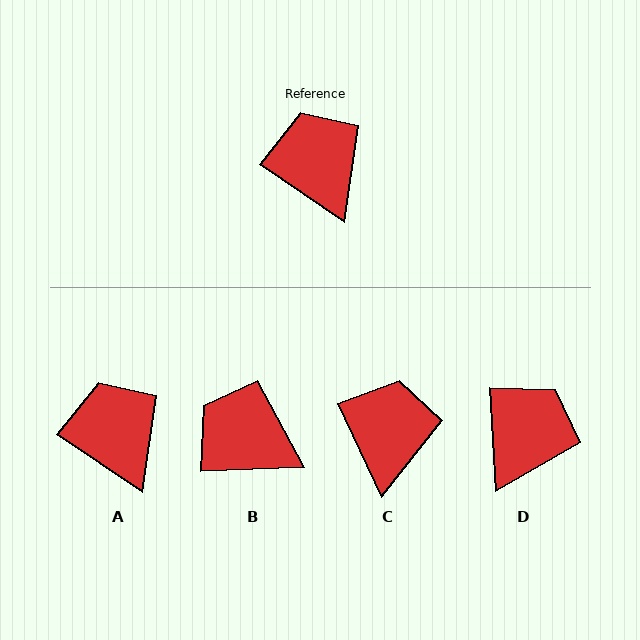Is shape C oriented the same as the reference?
No, it is off by about 31 degrees.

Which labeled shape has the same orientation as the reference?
A.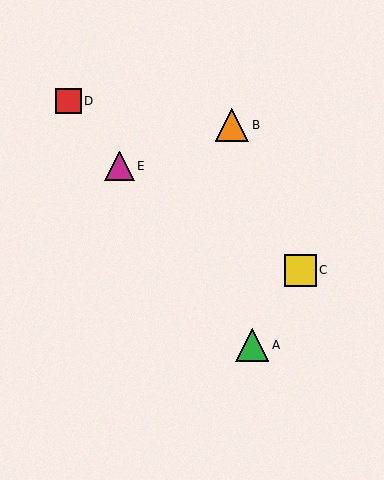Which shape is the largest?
The orange triangle (labeled B) is the largest.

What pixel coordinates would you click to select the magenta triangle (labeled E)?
Click at (119, 166) to select the magenta triangle E.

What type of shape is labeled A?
Shape A is a green triangle.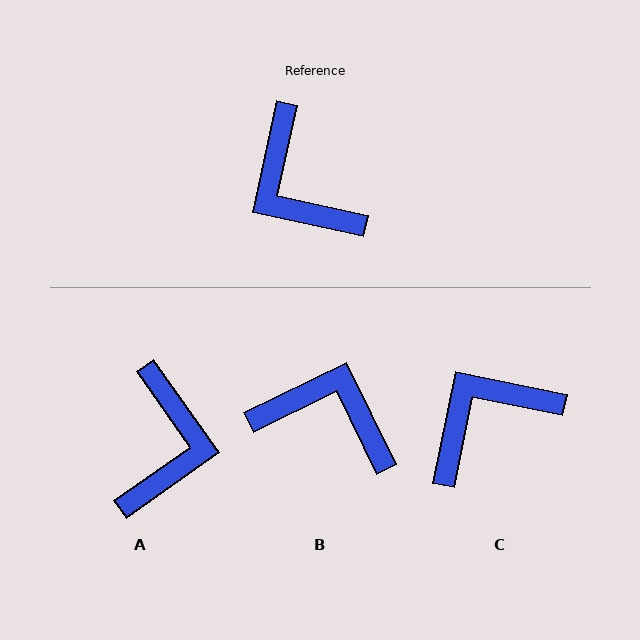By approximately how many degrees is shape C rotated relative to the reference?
Approximately 89 degrees clockwise.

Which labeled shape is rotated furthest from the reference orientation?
B, about 142 degrees away.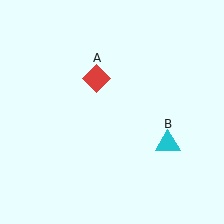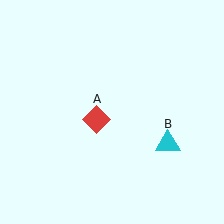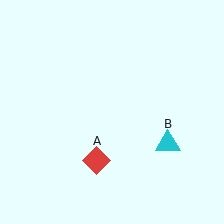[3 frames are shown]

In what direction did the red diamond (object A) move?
The red diamond (object A) moved down.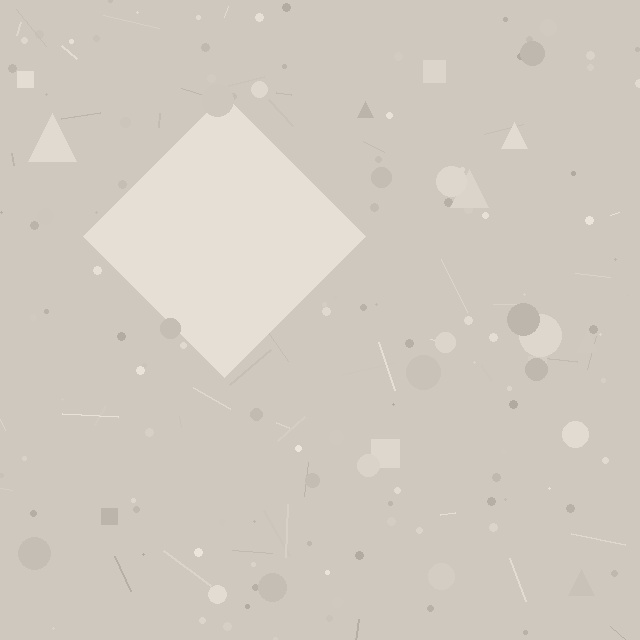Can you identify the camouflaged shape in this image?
The camouflaged shape is a diamond.